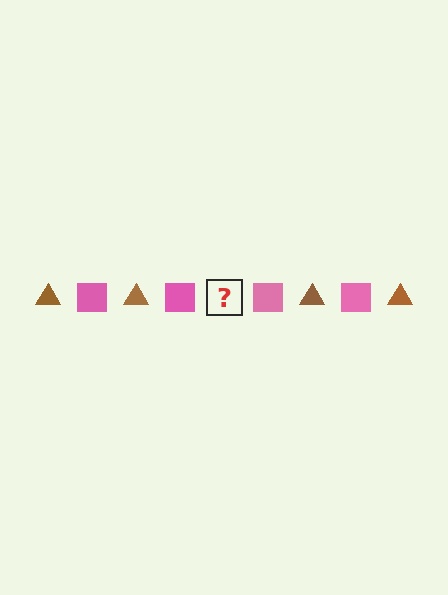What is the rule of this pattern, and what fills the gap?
The rule is that the pattern alternates between brown triangle and pink square. The gap should be filled with a brown triangle.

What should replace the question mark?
The question mark should be replaced with a brown triangle.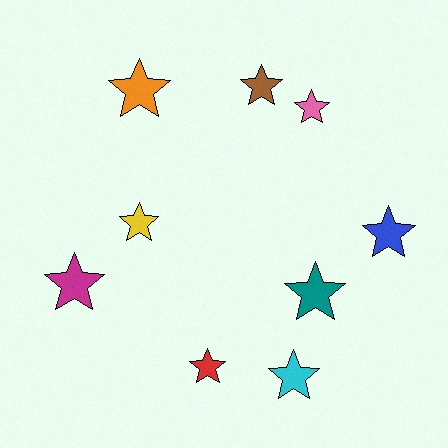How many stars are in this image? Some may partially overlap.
There are 9 stars.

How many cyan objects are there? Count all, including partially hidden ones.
There is 1 cyan object.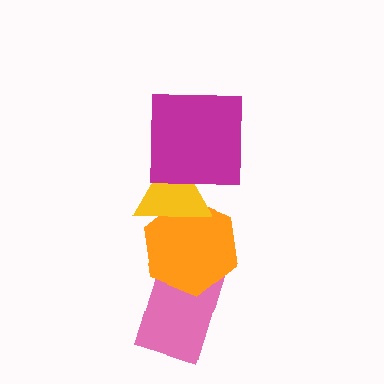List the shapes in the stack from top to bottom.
From top to bottom: the magenta square, the yellow triangle, the orange hexagon, the pink rectangle.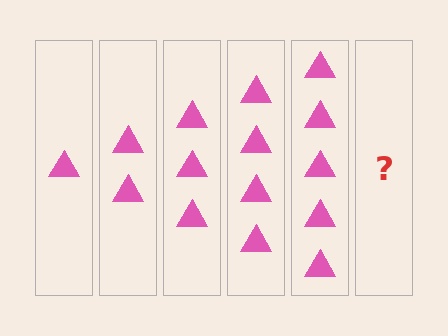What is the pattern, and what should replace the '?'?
The pattern is that each step adds one more triangle. The '?' should be 6 triangles.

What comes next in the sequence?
The next element should be 6 triangles.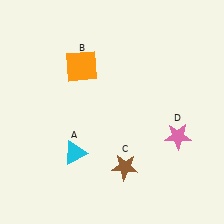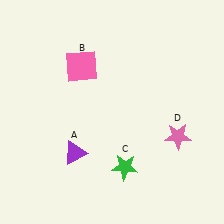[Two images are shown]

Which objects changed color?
A changed from cyan to purple. B changed from orange to pink. C changed from brown to green.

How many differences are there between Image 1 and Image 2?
There are 3 differences between the two images.